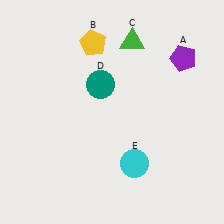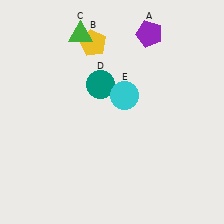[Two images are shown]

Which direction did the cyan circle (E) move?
The cyan circle (E) moved up.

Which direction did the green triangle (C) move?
The green triangle (C) moved left.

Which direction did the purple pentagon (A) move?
The purple pentagon (A) moved left.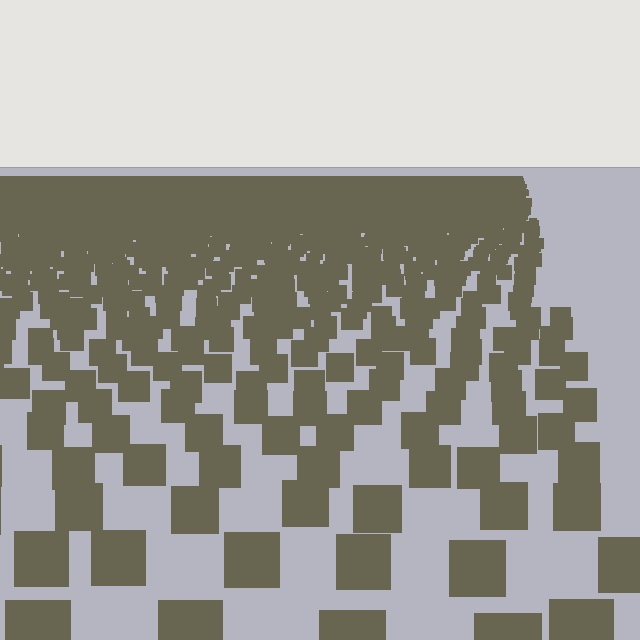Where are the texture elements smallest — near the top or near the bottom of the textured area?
Near the top.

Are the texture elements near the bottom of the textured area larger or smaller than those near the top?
Larger. Near the bottom, elements are closer to the viewer and appear at a bigger on-screen size.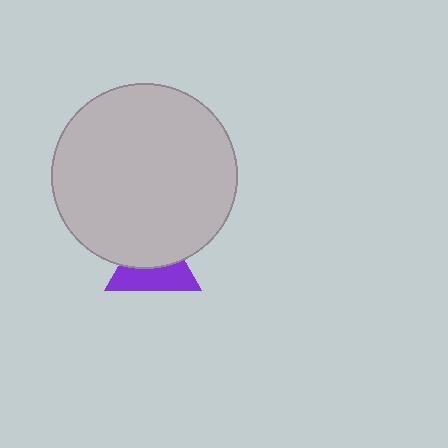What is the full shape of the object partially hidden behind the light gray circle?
The partially hidden object is a purple triangle.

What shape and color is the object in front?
The object in front is a light gray circle.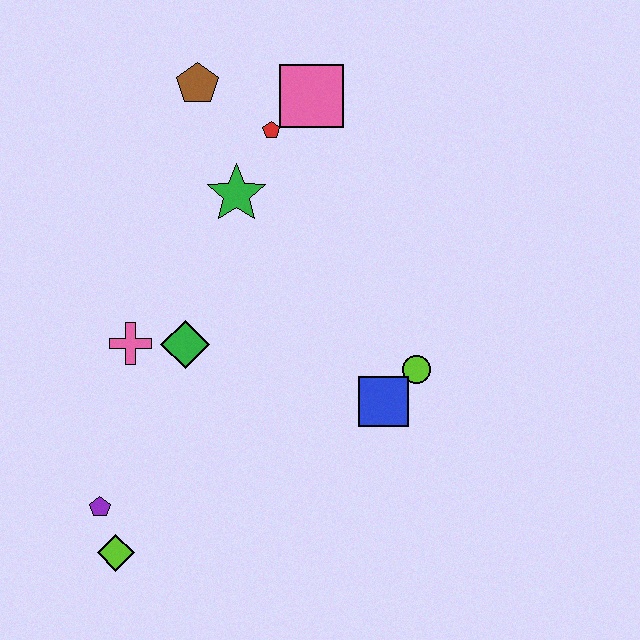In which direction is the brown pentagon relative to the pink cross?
The brown pentagon is above the pink cross.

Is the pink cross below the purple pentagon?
No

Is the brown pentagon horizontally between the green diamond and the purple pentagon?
No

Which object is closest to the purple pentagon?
The lime diamond is closest to the purple pentagon.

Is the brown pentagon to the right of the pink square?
No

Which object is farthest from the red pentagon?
The lime diamond is farthest from the red pentagon.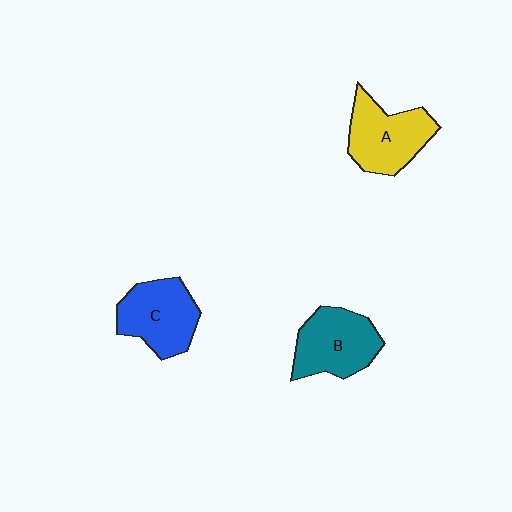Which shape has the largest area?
Shape A (yellow).